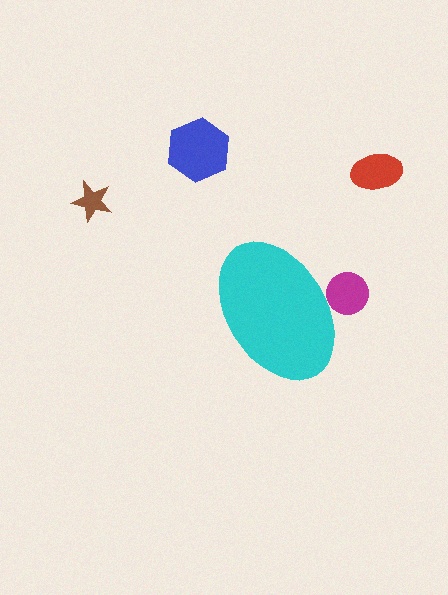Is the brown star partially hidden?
No, the brown star is fully visible.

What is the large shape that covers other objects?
A cyan ellipse.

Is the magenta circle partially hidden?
Yes, the magenta circle is partially hidden behind the cyan ellipse.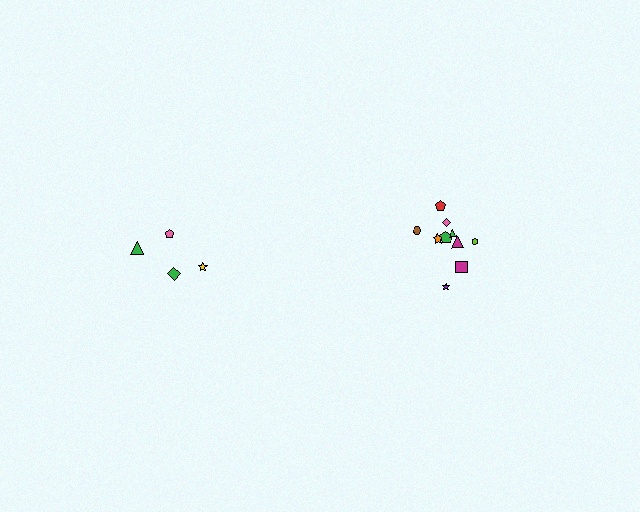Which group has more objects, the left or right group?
The right group.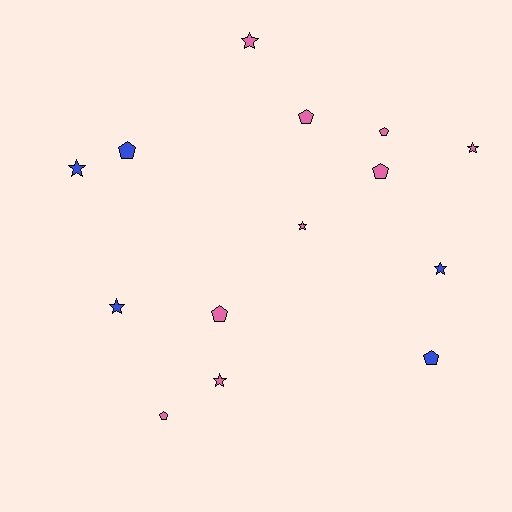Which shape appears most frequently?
Pentagon, with 7 objects.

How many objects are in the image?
There are 14 objects.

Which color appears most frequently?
Pink, with 9 objects.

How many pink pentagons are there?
There are 5 pink pentagons.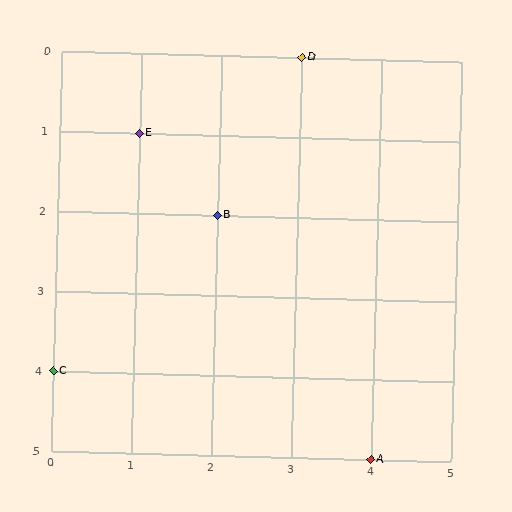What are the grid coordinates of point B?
Point B is at grid coordinates (2, 2).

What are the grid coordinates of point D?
Point D is at grid coordinates (3, 0).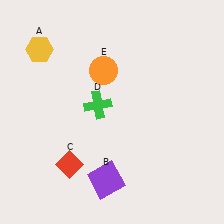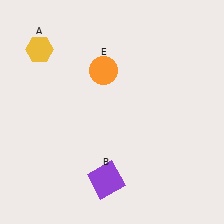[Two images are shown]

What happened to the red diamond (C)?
The red diamond (C) was removed in Image 2. It was in the bottom-left area of Image 1.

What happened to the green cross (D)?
The green cross (D) was removed in Image 2. It was in the top-left area of Image 1.